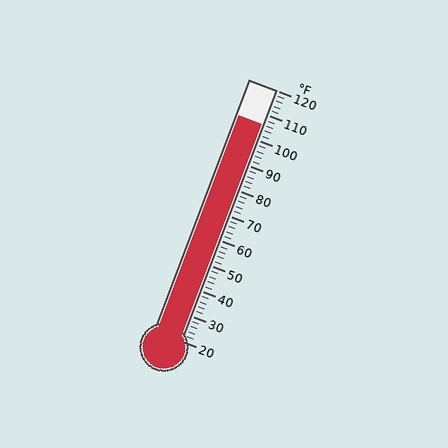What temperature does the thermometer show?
The thermometer shows approximately 106°F.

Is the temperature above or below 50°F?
The temperature is above 50°F.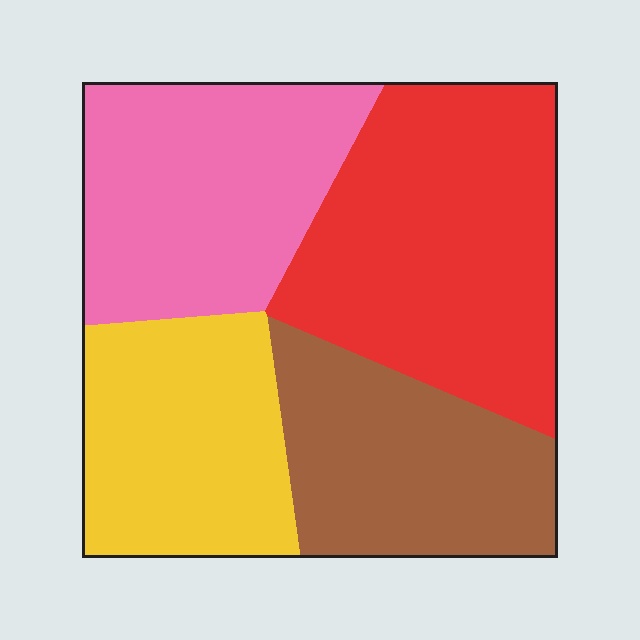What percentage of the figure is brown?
Brown takes up about one fifth (1/5) of the figure.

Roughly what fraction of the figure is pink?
Pink covers roughly 25% of the figure.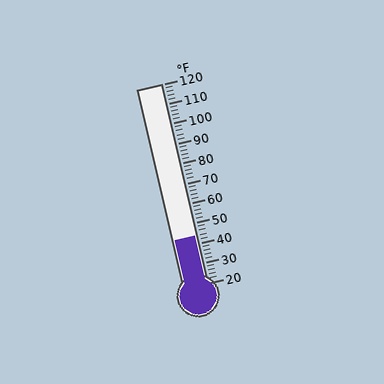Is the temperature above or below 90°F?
The temperature is below 90°F.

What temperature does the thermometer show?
The thermometer shows approximately 44°F.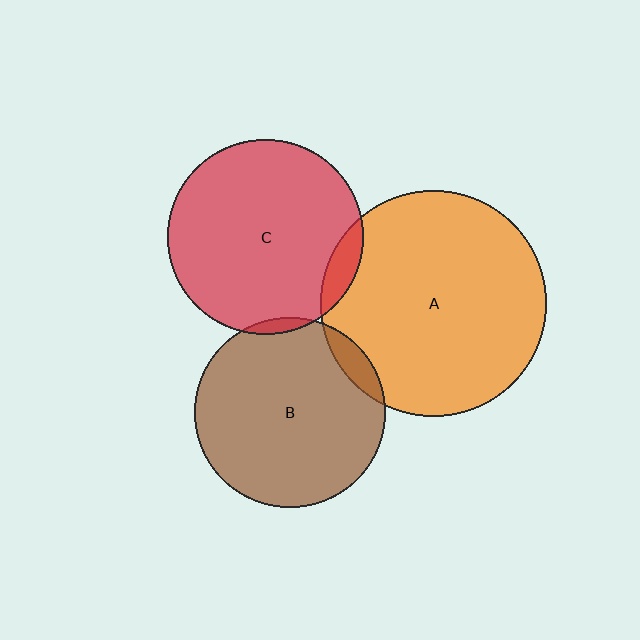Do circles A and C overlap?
Yes.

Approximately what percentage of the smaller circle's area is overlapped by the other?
Approximately 5%.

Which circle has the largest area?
Circle A (orange).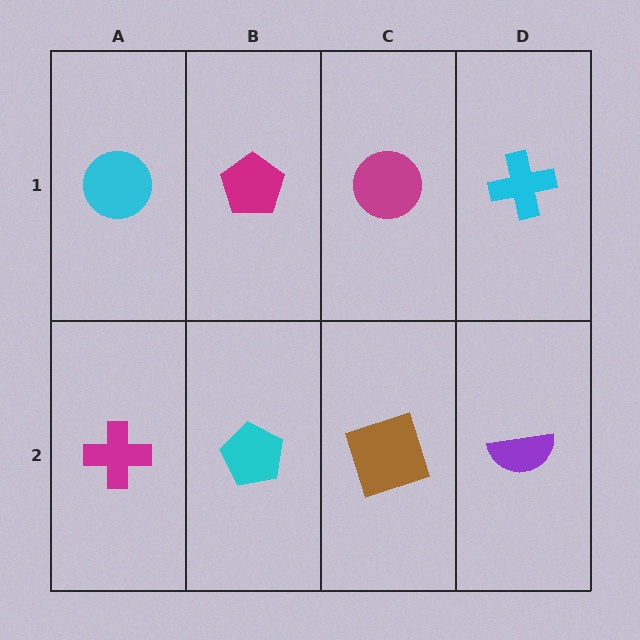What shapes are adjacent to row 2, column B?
A magenta pentagon (row 1, column B), a magenta cross (row 2, column A), a brown square (row 2, column C).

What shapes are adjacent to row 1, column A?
A magenta cross (row 2, column A), a magenta pentagon (row 1, column B).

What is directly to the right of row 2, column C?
A purple semicircle.